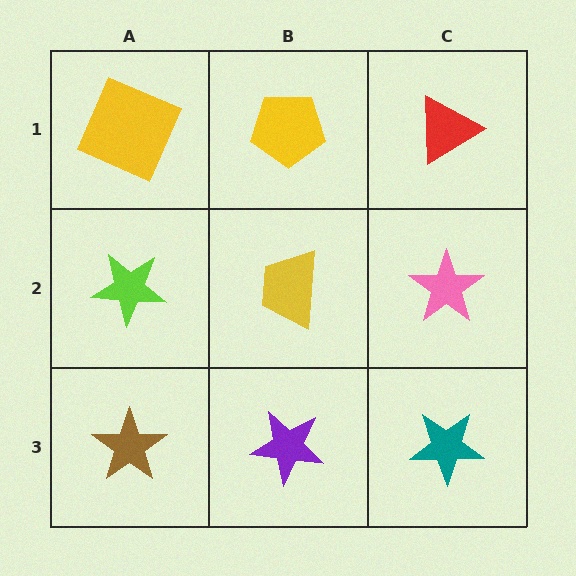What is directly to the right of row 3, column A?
A purple star.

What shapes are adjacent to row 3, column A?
A lime star (row 2, column A), a purple star (row 3, column B).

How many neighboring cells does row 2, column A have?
3.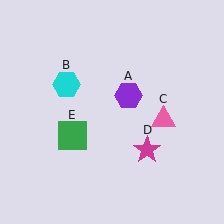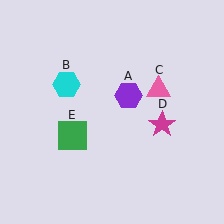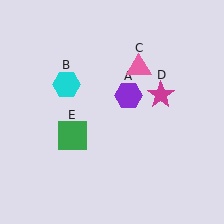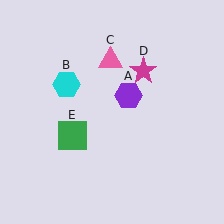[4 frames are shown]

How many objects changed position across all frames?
2 objects changed position: pink triangle (object C), magenta star (object D).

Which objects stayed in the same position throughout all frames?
Purple hexagon (object A) and cyan hexagon (object B) and green square (object E) remained stationary.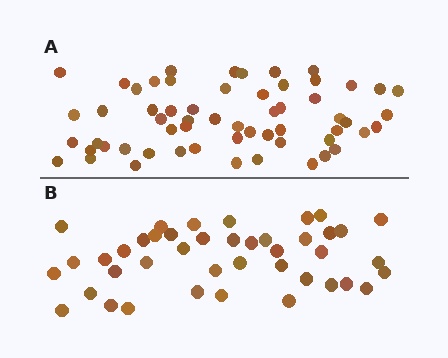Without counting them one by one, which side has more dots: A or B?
Region A (the top region) has more dots.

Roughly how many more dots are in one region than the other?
Region A has approximately 15 more dots than region B.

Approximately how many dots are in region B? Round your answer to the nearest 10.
About 40 dots. (The exact count is 42, which rounds to 40.)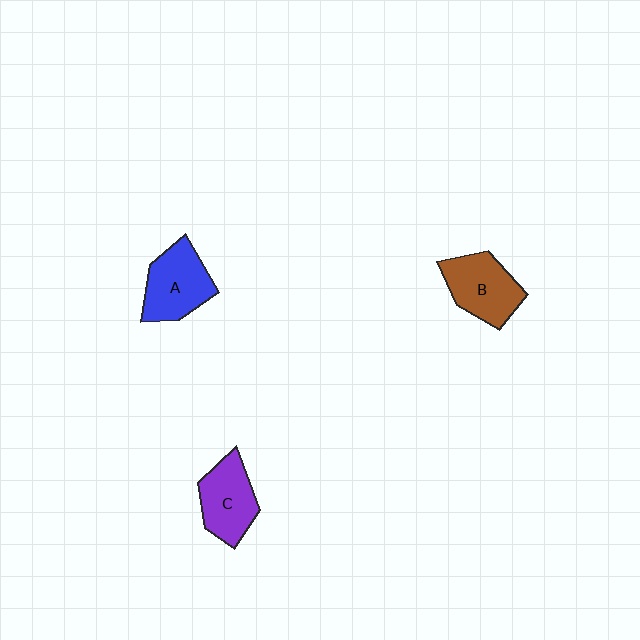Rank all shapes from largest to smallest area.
From largest to smallest: A (blue), B (brown), C (purple).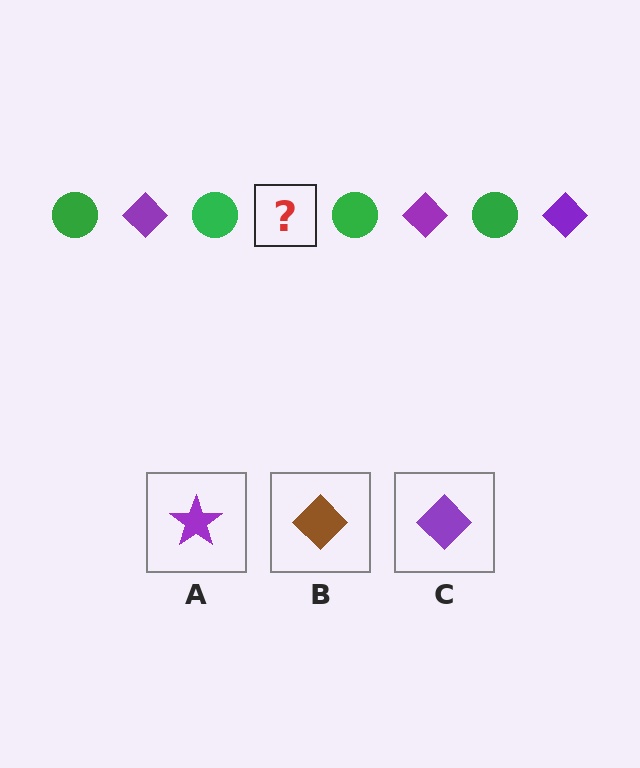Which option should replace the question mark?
Option C.